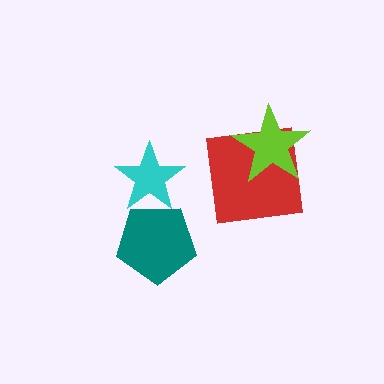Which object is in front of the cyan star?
The teal pentagon is in front of the cyan star.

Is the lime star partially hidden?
No, no other shape covers it.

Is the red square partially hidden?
Yes, it is partially covered by another shape.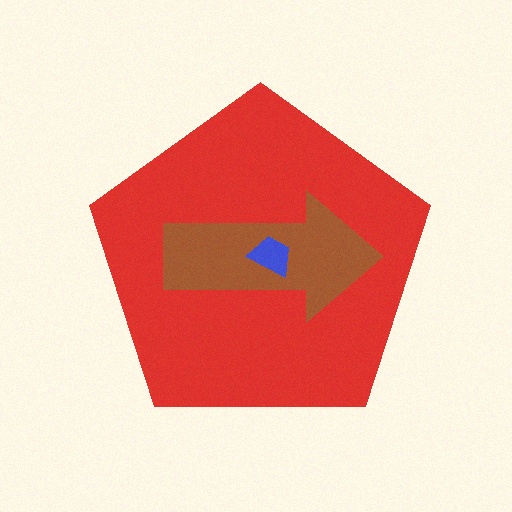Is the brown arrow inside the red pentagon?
Yes.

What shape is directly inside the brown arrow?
The blue trapezoid.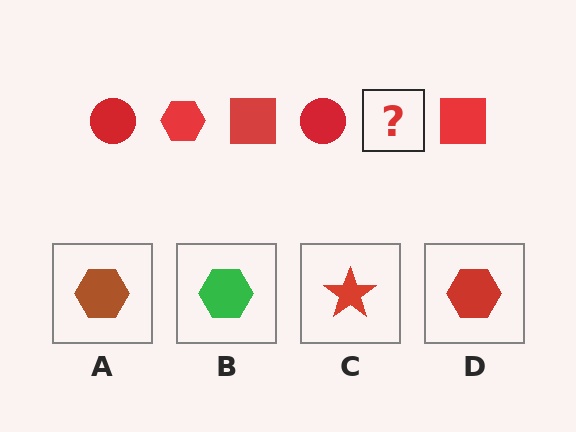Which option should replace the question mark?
Option D.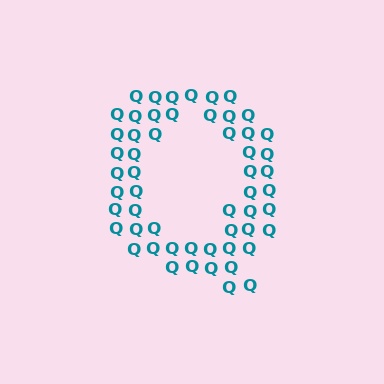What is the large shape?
The large shape is the letter Q.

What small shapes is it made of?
It is made of small letter Q's.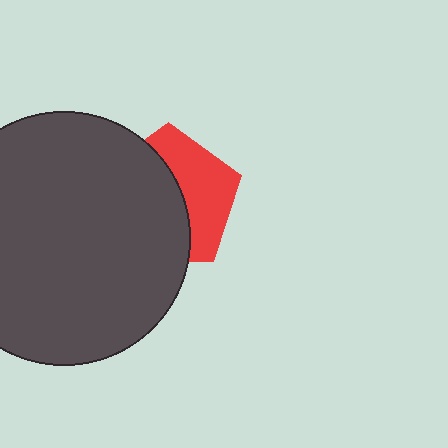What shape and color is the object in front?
The object in front is a dark gray circle.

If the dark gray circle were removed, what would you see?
You would see the complete red pentagon.